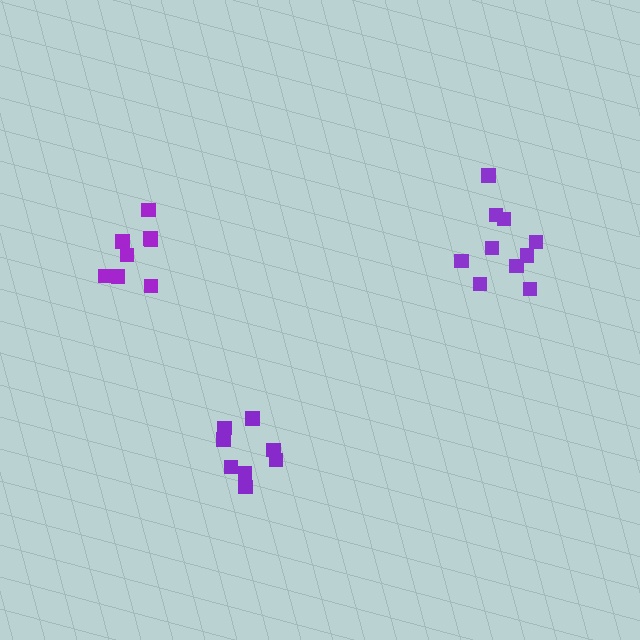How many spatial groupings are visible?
There are 3 spatial groupings.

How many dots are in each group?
Group 1: 8 dots, Group 2: 8 dots, Group 3: 10 dots (26 total).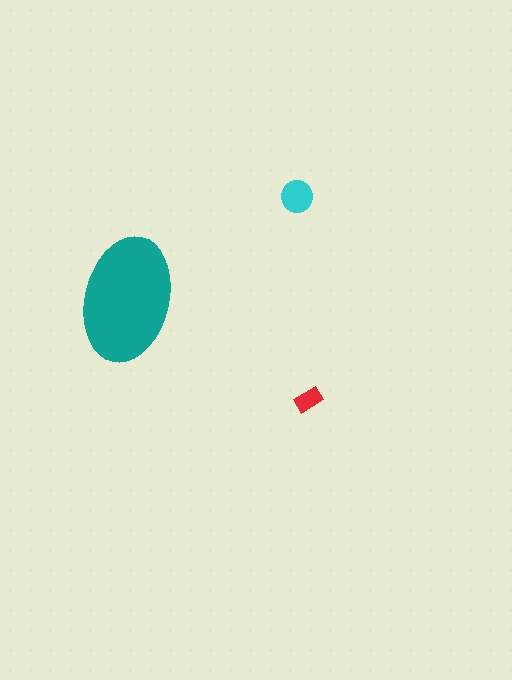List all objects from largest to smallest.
The teal ellipse, the cyan circle, the red rectangle.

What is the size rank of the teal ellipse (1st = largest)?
1st.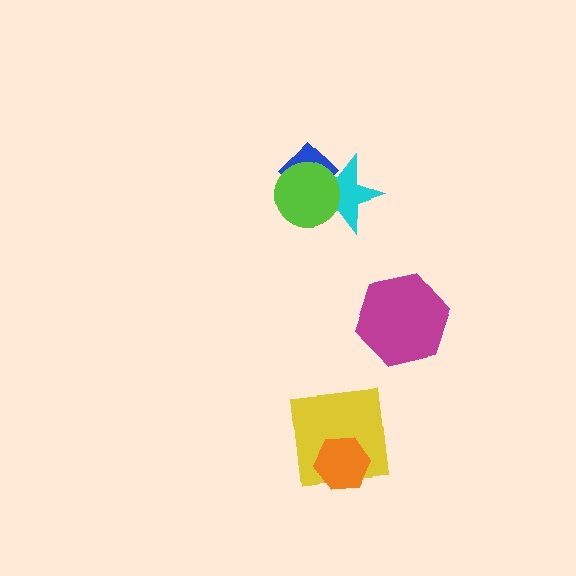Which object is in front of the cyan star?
The lime circle is in front of the cyan star.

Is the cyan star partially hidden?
Yes, it is partially covered by another shape.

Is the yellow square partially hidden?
Yes, it is partially covered by another shape.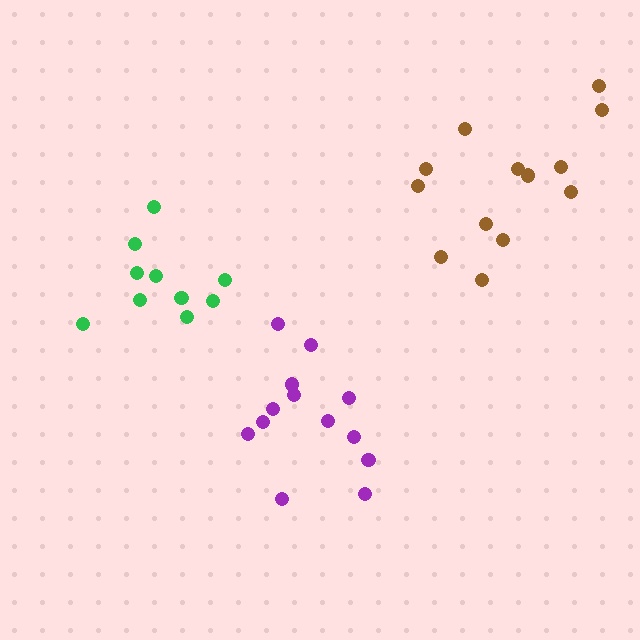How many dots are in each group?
Group 1: 13 dots, Group 2: 13 dots, Group 3: 10 dots (36 total).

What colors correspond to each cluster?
The clusters are colored: purple, brown, green.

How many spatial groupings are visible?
There are 3 spatial groupings.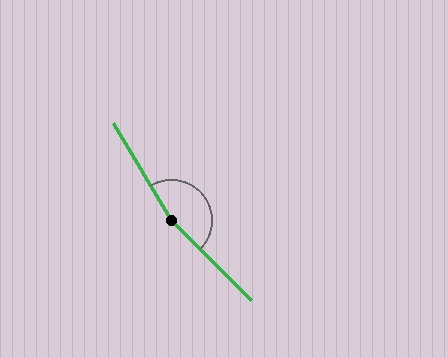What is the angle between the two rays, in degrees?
Approximately 165 degrees.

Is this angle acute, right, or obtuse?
It is obtuse.